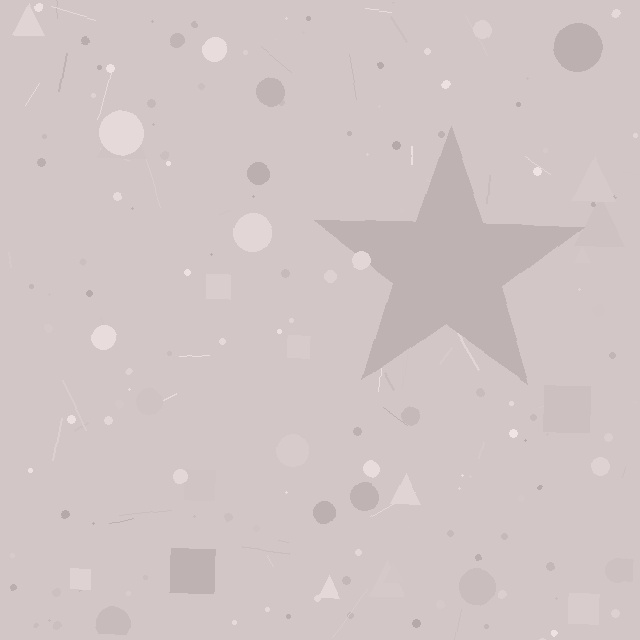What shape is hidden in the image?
A star is hidden in the image.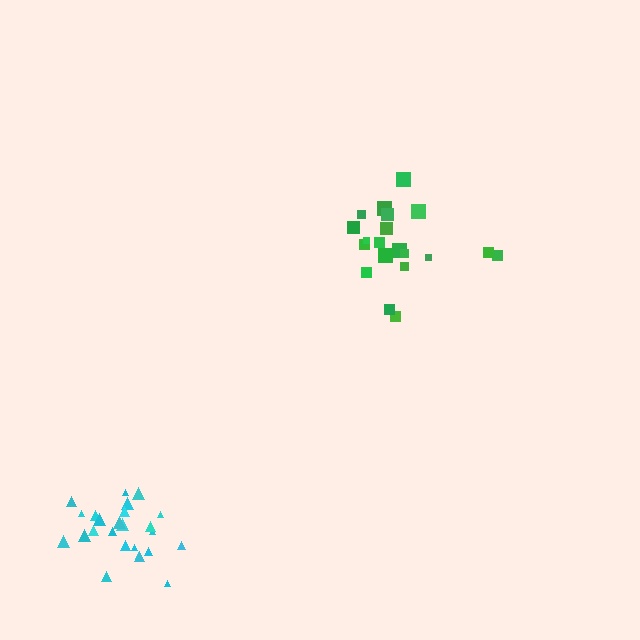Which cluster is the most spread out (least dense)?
Green.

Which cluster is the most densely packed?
Cyan.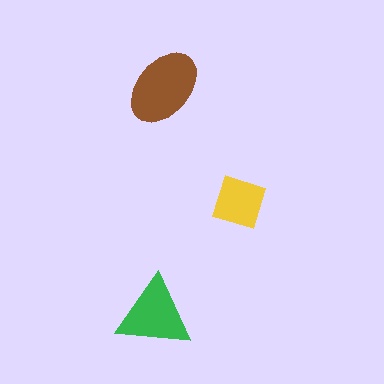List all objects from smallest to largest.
The yellow square, the green triangle, the brown ellipse.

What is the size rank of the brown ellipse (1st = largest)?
1st.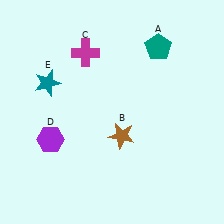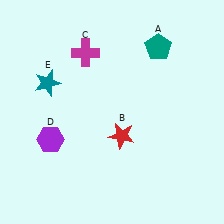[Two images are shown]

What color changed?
The star (B) changed from brown in Image 1 to red in Image 2.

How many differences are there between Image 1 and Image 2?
There is 1 difference between the two images.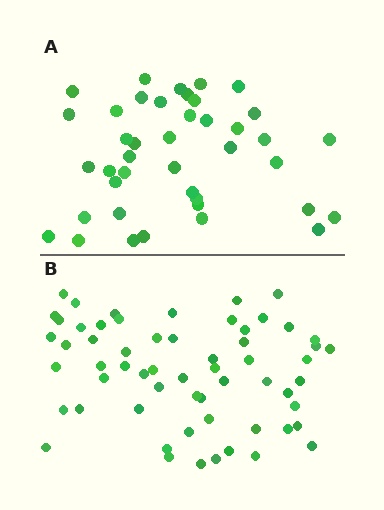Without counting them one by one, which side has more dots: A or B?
Region B (the bottom region) has more dots.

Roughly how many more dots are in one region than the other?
Region B has approximately 20 more dots than region A.